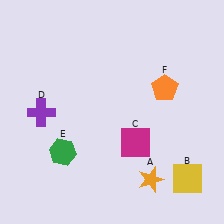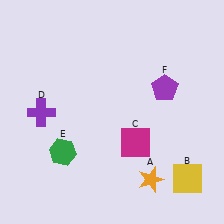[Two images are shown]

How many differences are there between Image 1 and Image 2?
There is 1 difference between the two images.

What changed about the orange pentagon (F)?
In Image 1, F is orange. In Image 2, it changed to purple.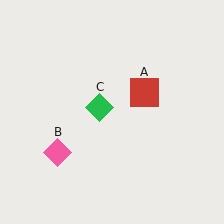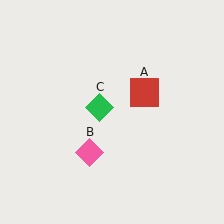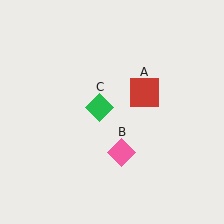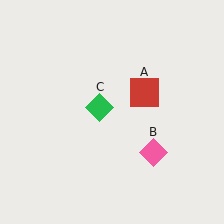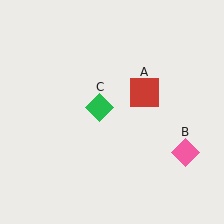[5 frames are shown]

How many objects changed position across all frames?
1 object changed position: pink diamond (object B).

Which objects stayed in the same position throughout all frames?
Red square (object A) and green diamond (object C) remained stationary.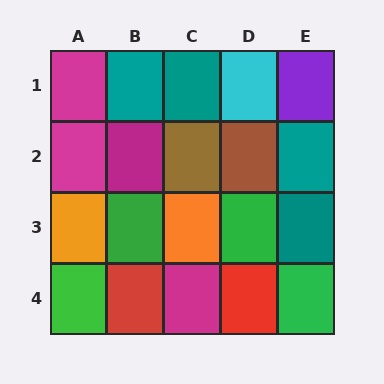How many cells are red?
2 cells are red.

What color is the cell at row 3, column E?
Teal.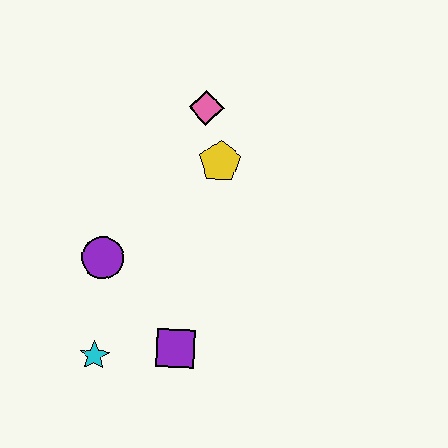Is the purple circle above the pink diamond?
No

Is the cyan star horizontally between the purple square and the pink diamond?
No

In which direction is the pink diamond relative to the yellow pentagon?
The pink diamond is above the yellow pentagon.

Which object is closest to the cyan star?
The purple square is closest to the cyan star.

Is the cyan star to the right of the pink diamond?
No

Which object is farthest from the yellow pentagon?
The cyan star is farthest from the yellow pentagon.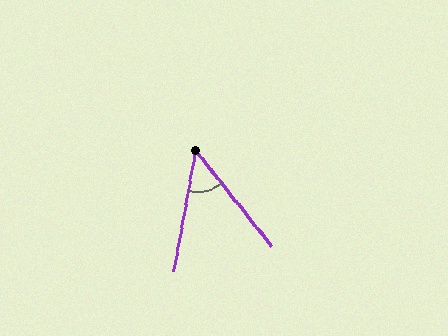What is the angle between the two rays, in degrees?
Approximately 48 degrees.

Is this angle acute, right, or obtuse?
It is acute.